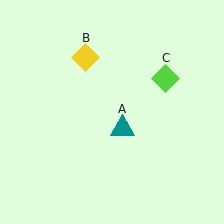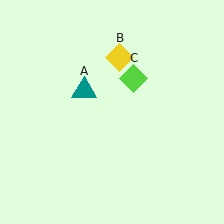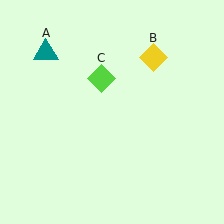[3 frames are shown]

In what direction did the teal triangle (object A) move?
The teal triangle (object A) moved up and to the left.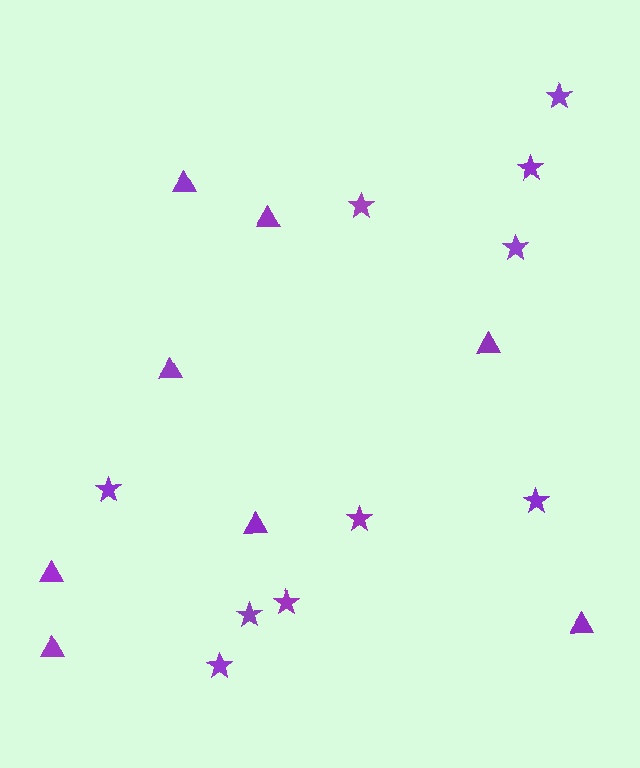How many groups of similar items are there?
There are 2 groups: one group of triangles (8) and one group of stars (10).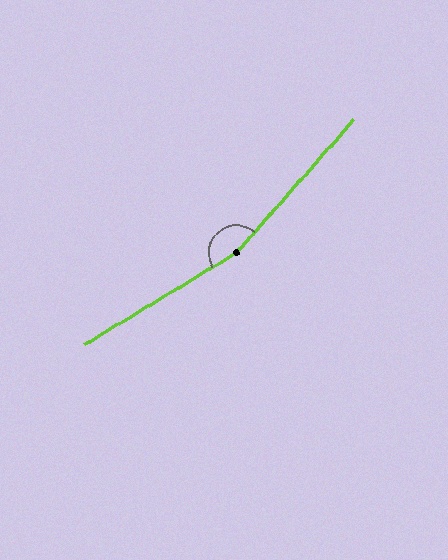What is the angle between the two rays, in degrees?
Approximately 162 degrees.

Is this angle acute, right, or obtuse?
It is obtuse.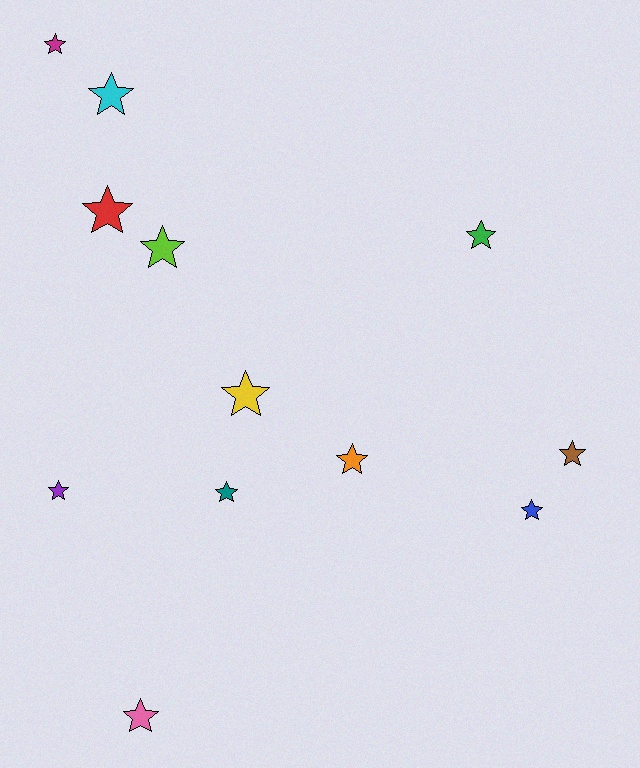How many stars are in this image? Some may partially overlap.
There are 12 stars.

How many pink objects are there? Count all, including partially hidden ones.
There is 1 pink object.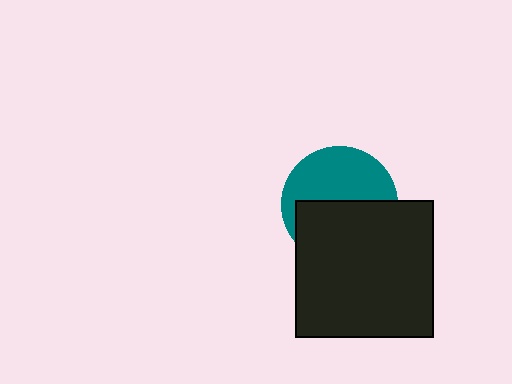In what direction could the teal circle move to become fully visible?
The teal circle could move up. That would shift it out from behind the black square entirely.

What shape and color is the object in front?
The object in front is a black square.